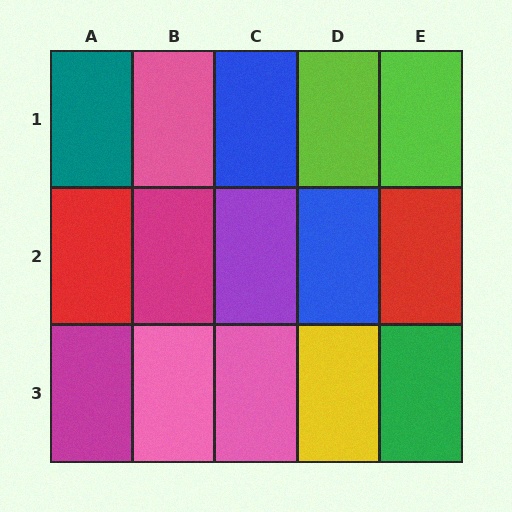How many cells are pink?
3 cells are pink.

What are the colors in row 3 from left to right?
Magenta, pink, pink, yellow, green.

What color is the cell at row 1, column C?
Blue.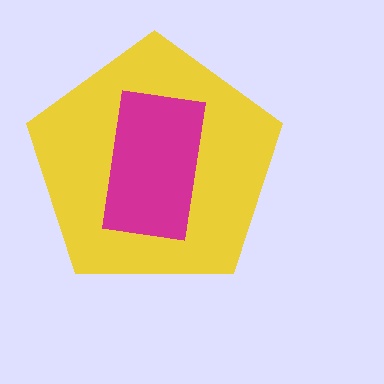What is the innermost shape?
The magenta rectangle.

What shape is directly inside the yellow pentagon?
The magenta rectangle.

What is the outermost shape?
The yellow pentagon.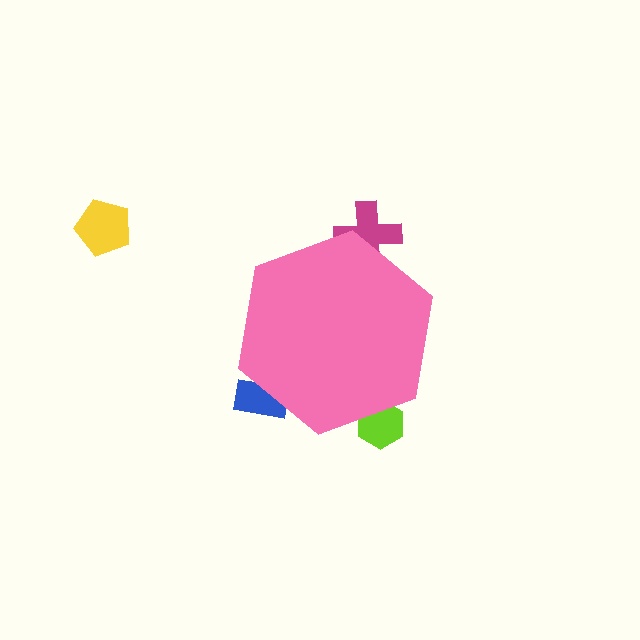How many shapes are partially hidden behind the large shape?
3 shapes are partially hidden.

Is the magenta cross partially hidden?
Yes, the magenta cross is partially hidden behind the pink hexagon.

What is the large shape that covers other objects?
A pink hexagon.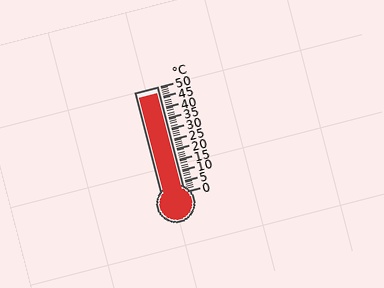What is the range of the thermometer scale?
The thermometer scale ranges from 0°C to 50°C.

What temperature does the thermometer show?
The thermometer shows approximately 47°C.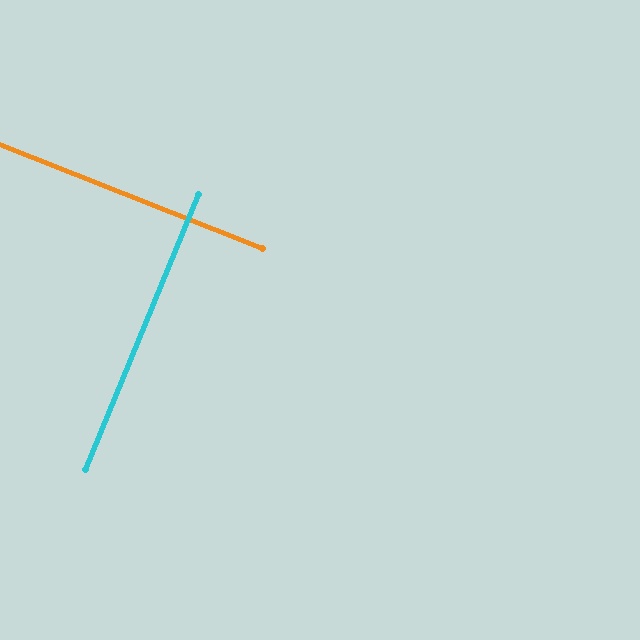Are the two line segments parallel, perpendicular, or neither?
Perpendicular — they meet at approximately 89°.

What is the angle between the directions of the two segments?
Approximately 89 degrees.